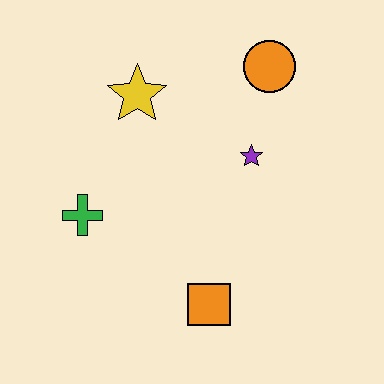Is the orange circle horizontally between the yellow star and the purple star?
No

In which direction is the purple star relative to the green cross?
The purple star is to the right of the green cross.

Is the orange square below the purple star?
Yes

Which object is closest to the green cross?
The yellow star is closest to the green cross.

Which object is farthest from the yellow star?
The orange square is farthest from the yellow star.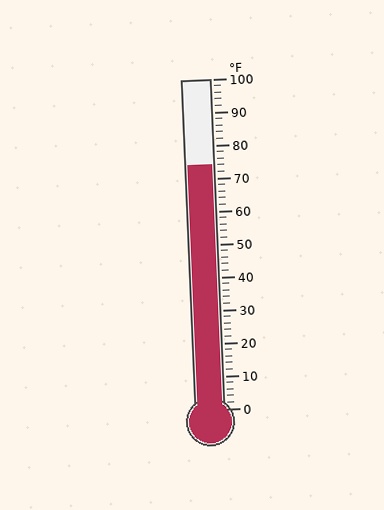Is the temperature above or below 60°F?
The temperature is above 60°F.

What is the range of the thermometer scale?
The thermometer scale ranges from 0°F to 100°F.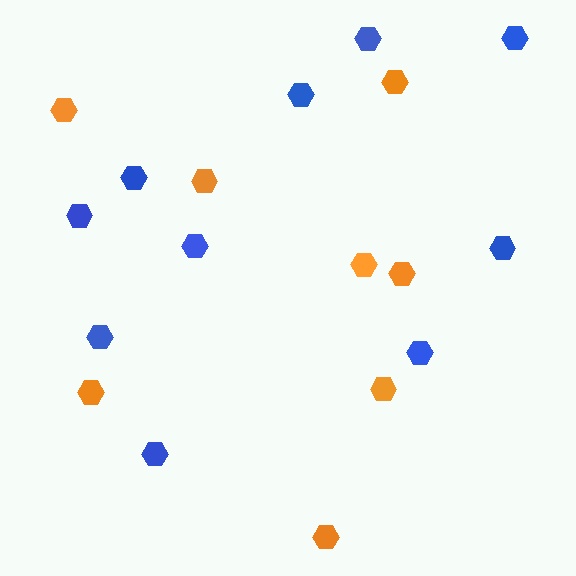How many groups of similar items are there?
There are 2 groups: one group of orange hexagons (8) and one group of blue hexagons (10).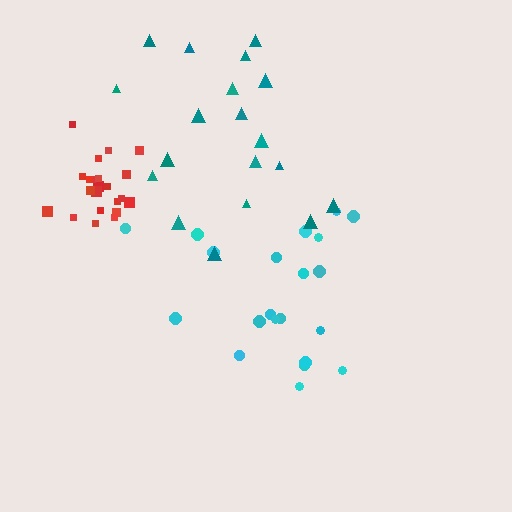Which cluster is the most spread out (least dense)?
Teal.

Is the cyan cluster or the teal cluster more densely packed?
Cyan.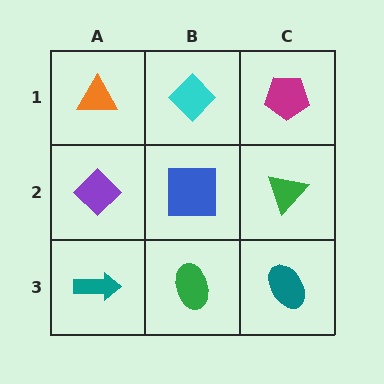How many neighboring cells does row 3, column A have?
2.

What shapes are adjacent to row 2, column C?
A magenta pentagon (row 1, column C), a teal ellipse (row 3, column C), a blue square (row 2, column B).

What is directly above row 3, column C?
A green triangle.